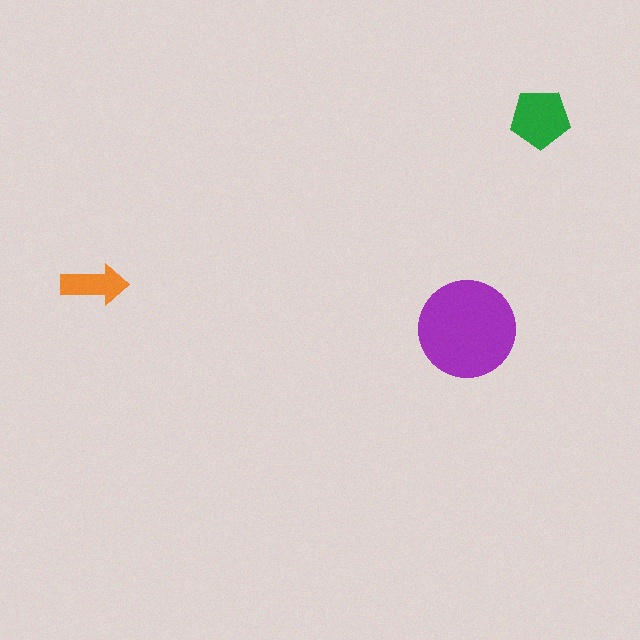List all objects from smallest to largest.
The orange arrow, the green pentagon, the purple circle.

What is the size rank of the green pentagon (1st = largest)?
2nd.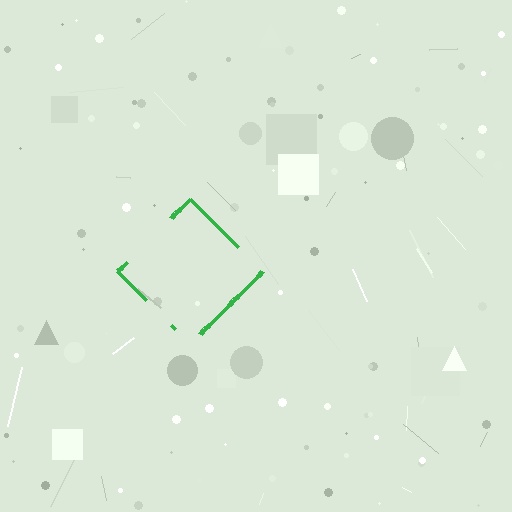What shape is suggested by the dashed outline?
The dashed outline suggests a diamond.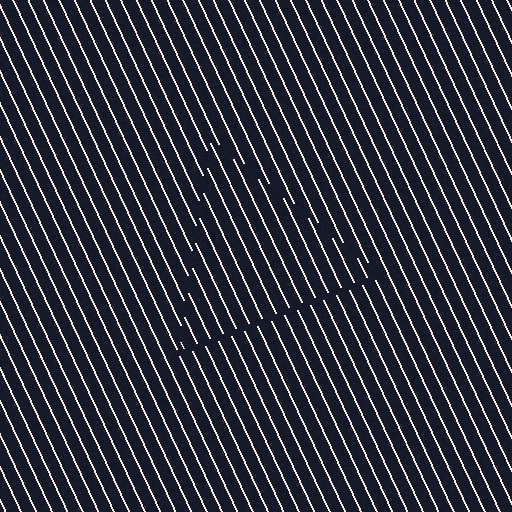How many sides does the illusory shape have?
3 sides — the line-ends trace a triangle.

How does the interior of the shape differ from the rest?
The interior of the shape contains the same grating, shifted by half a period — the contour is defined by the phase discontinuity where line-ends from the inner and outer gratings abut.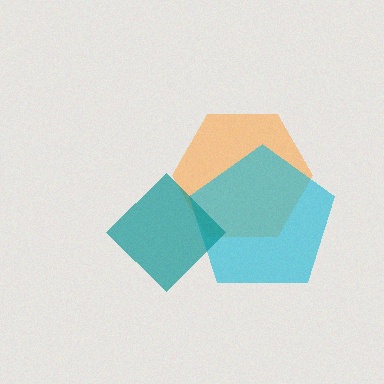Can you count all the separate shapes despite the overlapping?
Yes, there are 3 separate shapes.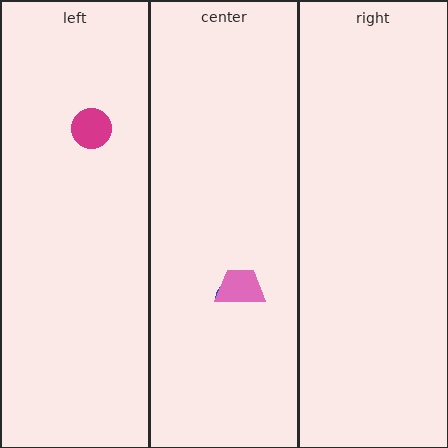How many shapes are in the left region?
1.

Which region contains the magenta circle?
The left region.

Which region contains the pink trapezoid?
The center region.